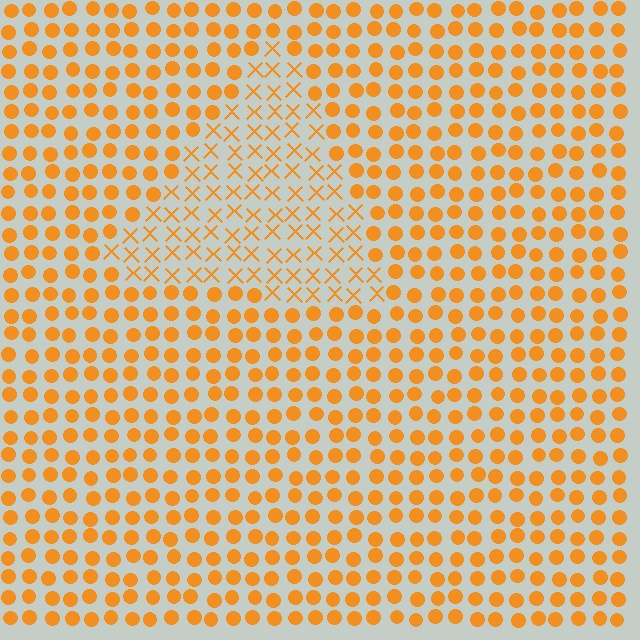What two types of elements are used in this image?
The image uses X marks inside the triangle region and circles outside it.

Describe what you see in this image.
The image is filled with small orange elements arranged in a uniform grid. A triangle-shaped region contains X marks, while the surrounding area contains circles. The boundary is defined purely by the change in element shape.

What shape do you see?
I see a triangle.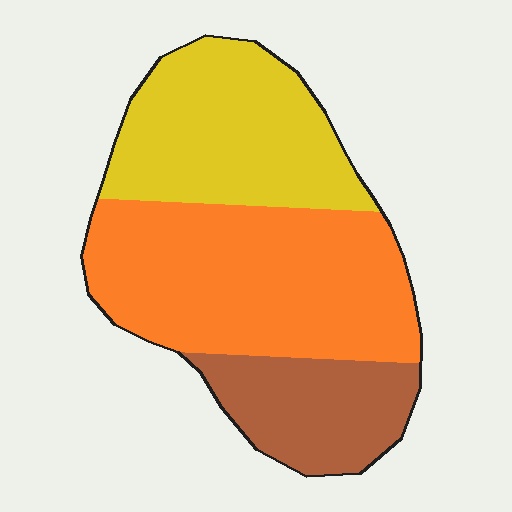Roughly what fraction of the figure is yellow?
Yellow takes up between a quarter and a half of the figure.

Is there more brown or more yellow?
Yellow.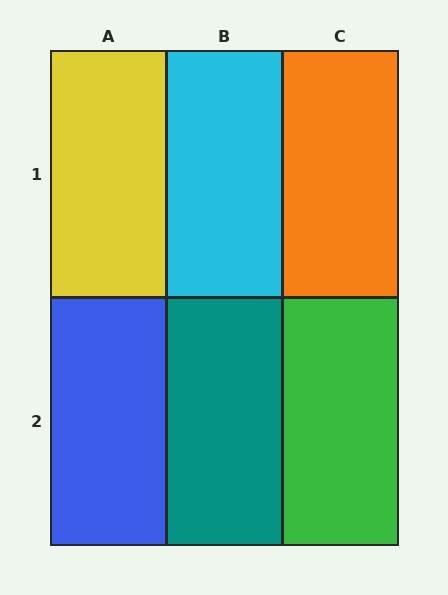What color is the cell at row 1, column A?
Yellow.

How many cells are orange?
1 cell is orange.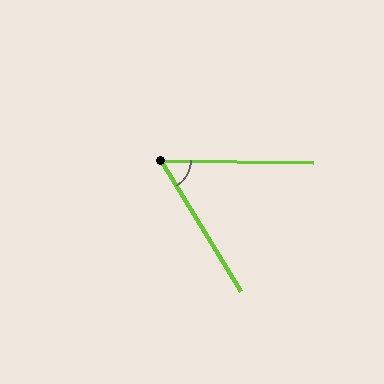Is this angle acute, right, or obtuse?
It is acute.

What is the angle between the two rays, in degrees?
Approximately 58 degrees.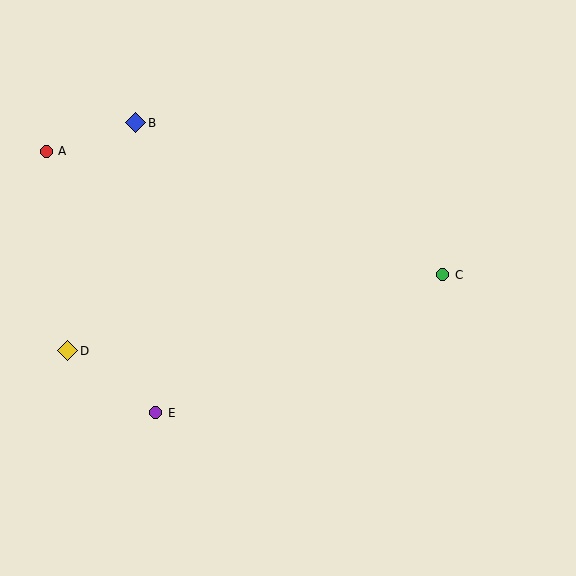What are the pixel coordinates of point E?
Point E is at (156, 413).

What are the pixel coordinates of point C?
Point C is at (443, 275).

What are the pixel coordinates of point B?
Point B is at (136, 123).